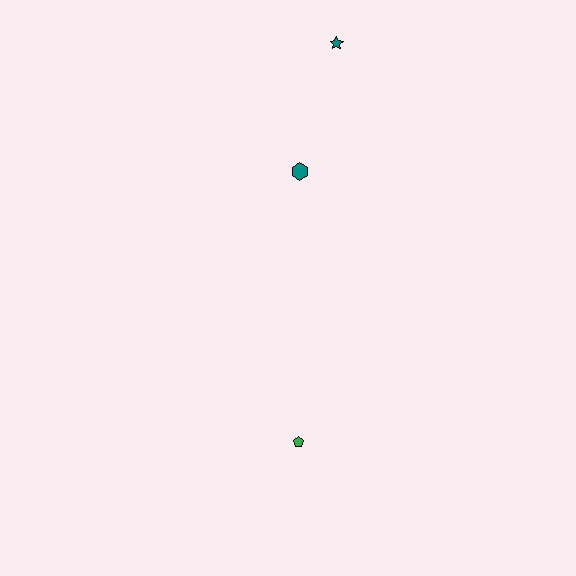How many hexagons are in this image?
There is 1 hexagon.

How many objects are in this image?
There are 3 objects.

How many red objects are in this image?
There are no red objects.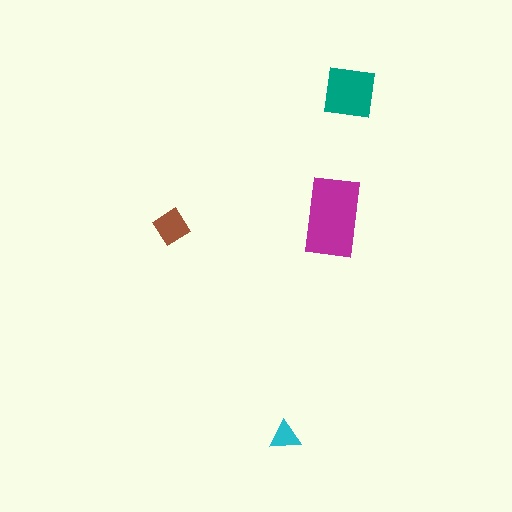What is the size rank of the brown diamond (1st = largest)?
3rd.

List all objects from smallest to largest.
The cyan triangle, the brown diamond, the teal square, the magenta rectangle.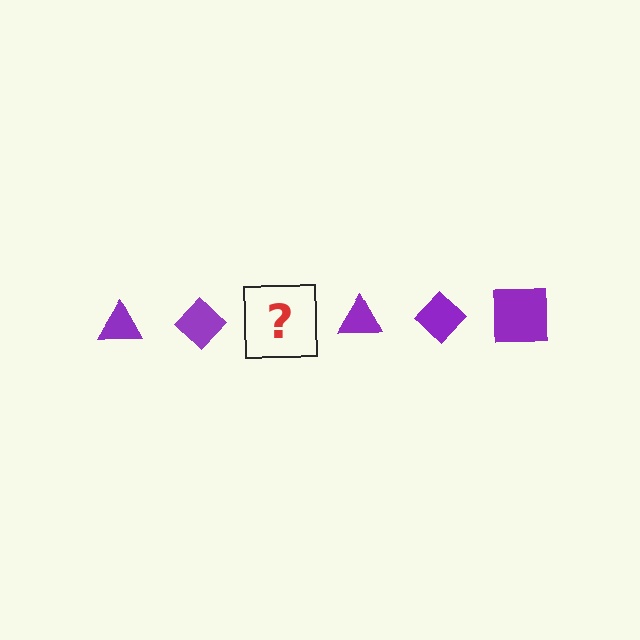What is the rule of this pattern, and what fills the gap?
The rule is that the pattern cycles through triangle, diamond, square shapes in purple. The gap should be filled with a purple square.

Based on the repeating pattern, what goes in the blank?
The blank should be a purple square.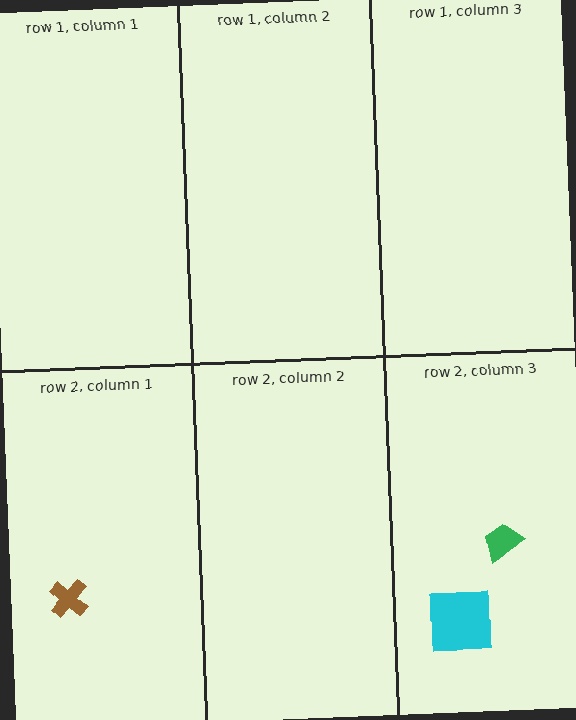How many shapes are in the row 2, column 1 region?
1.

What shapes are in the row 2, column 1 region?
The brown cross.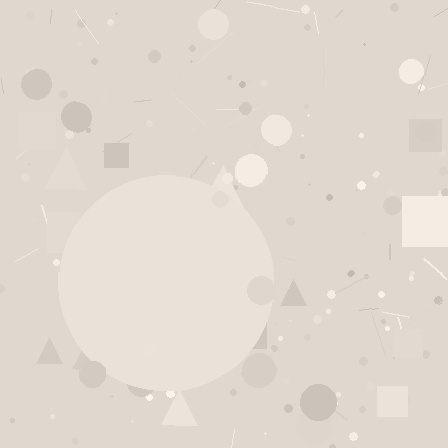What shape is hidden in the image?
A circle is hidden in the image.